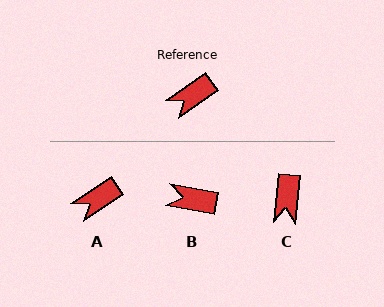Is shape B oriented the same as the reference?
No, it is off by about 45 degrees.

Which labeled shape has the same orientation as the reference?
A.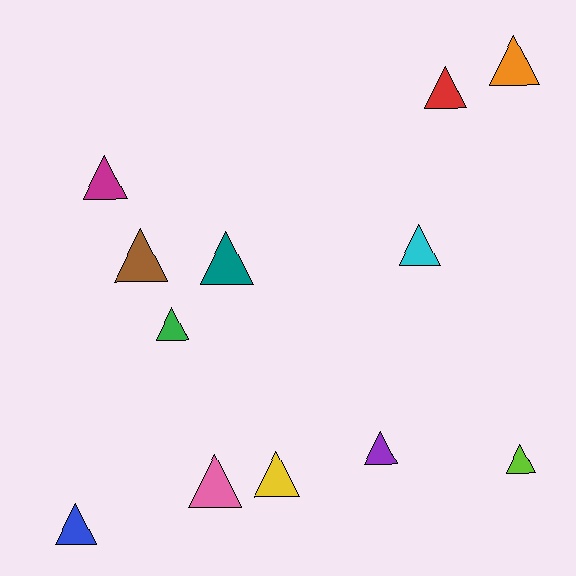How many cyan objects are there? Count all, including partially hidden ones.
There is 1 cyan object.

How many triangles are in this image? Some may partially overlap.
There are 12 triangles.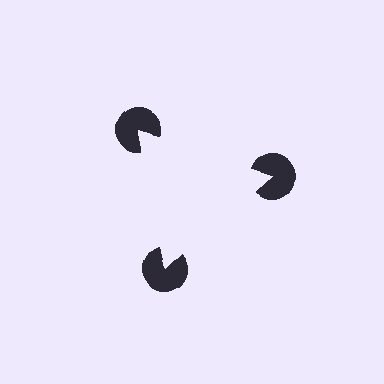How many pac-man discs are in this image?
There are 3 — one at each vertex of the illusory triangle.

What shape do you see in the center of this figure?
An illusory triangle — its edges are inferred from the aligned wedge cuts in the pac-man discs, not physically drawn.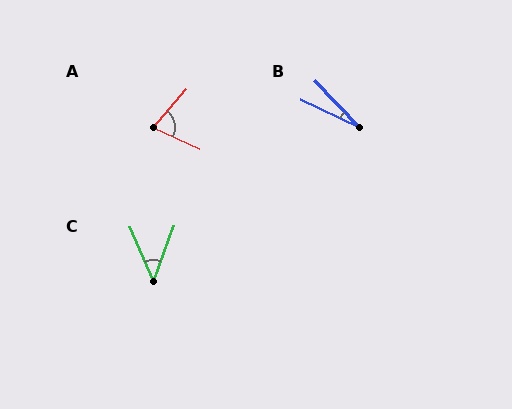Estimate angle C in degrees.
Approximately 43 degrees.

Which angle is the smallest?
B, at approximately 21 degrees.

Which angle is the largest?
A, at approximately 73 degrees.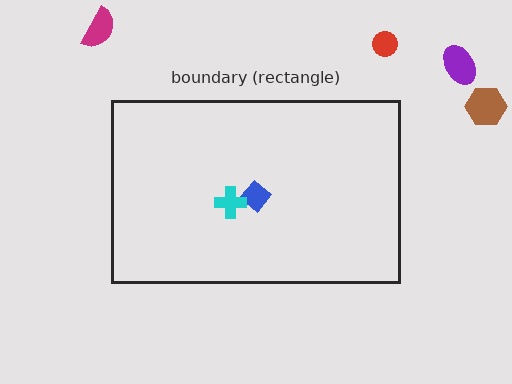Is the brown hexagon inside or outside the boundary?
Outside.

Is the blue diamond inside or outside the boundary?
Inside.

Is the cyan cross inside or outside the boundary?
Inside.